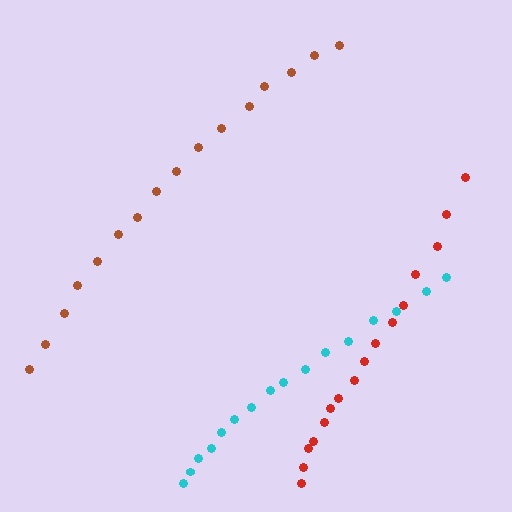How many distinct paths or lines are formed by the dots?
There are 3 distinct paths.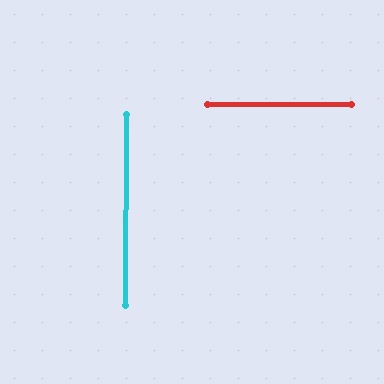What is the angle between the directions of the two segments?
Approximately 89 degrees.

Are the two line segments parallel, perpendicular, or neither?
Perpendicular — they meet at approximately 89°.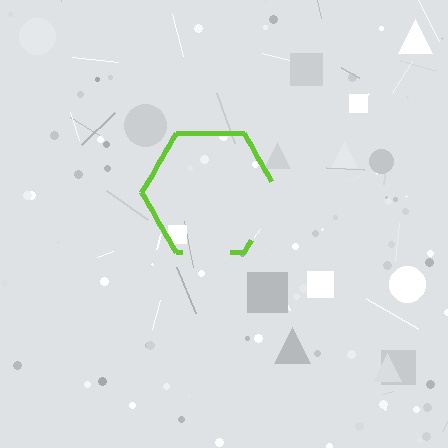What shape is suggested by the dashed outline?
The dashed outline suggests a hexagon.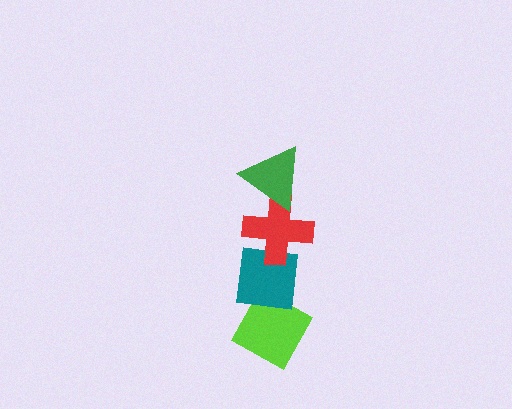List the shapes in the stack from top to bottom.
From top to bottom: the green triangle, the red cross, the teal square, the lime diamond.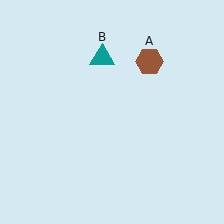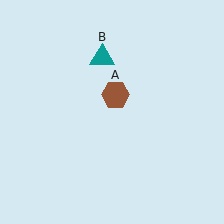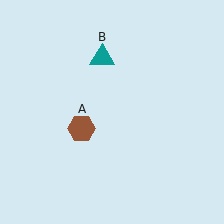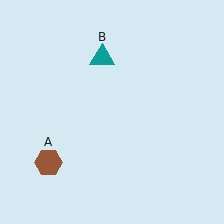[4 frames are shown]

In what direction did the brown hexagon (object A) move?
The brown hexagon (object A) moved down and to the left.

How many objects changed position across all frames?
1 object changed position: brown hexagon (object A).